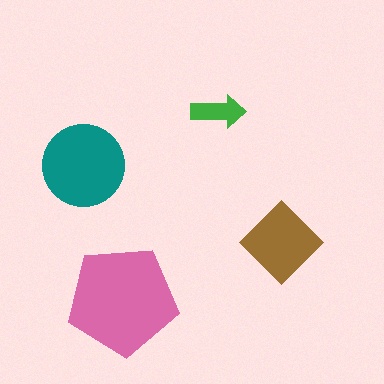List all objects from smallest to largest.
The green arrow, the brown diamond, the teal circle, the pink pentagon.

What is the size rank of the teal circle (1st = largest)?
2nd.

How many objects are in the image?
There are 4 objects in the image.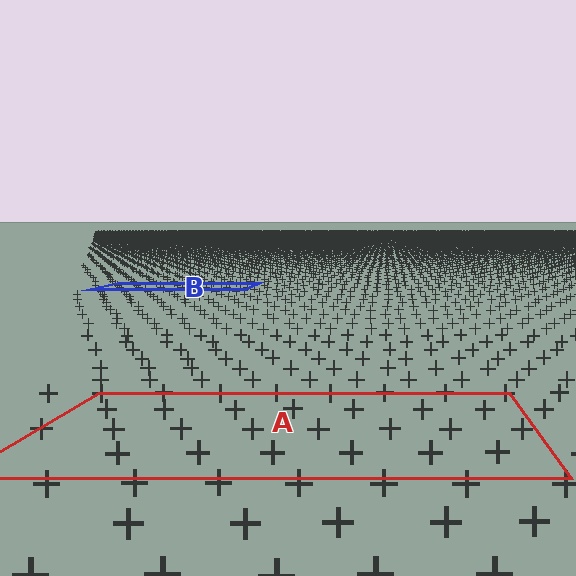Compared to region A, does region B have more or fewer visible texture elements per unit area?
Region B has more texture elements per unit area — they are packed more densely because it is farther away.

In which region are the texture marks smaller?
The texture marks are smaller in region B, because it is farther away.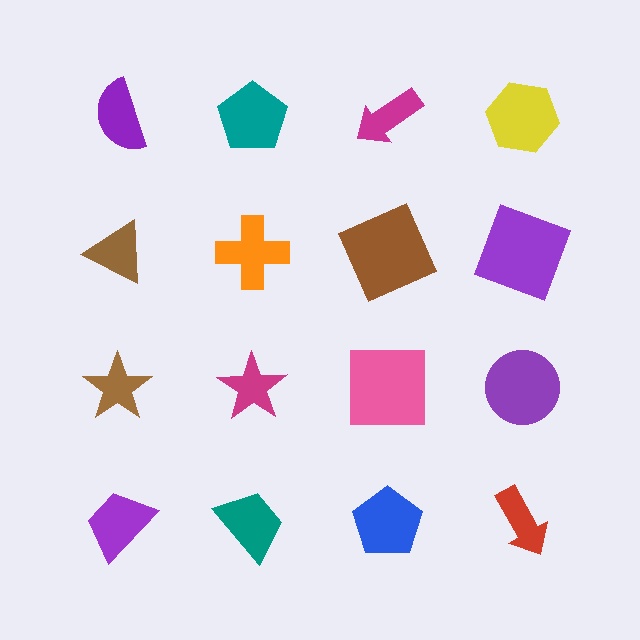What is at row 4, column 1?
A purple trapezoid.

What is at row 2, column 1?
A brown triangle.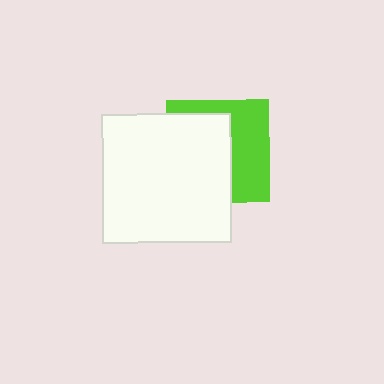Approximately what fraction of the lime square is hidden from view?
Roughly 54% of the lime square is hidden behind the white square.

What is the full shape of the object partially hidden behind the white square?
The partially hidden object is a lime square.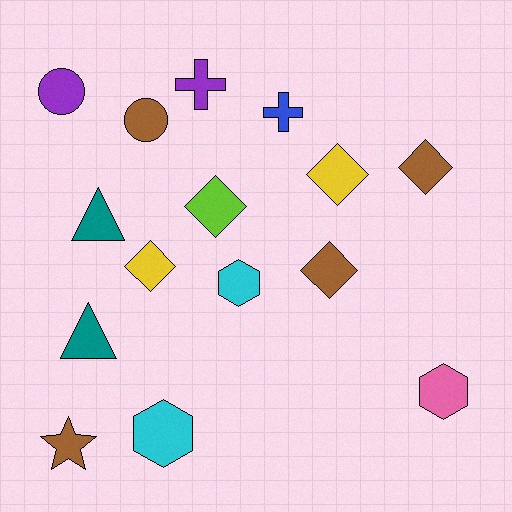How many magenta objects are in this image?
There are no magenta objects.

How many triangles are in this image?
There are 2 triangles.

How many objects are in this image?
There are 15 objects.